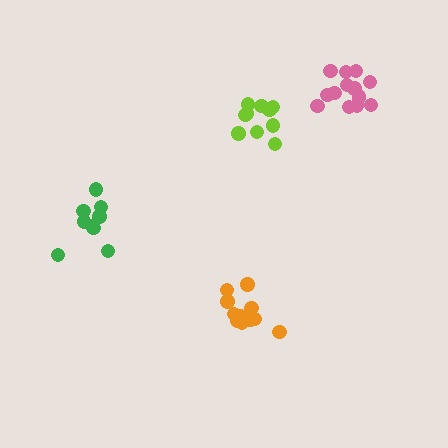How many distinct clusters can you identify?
There are 4 distinct clusters.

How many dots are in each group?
Group 1: 11 dots, Group 2: 14 dots, Group 3: 9 dots, Group 4: 11 dots (45 total).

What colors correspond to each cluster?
The clusters are colored: orange, pink, green, lime.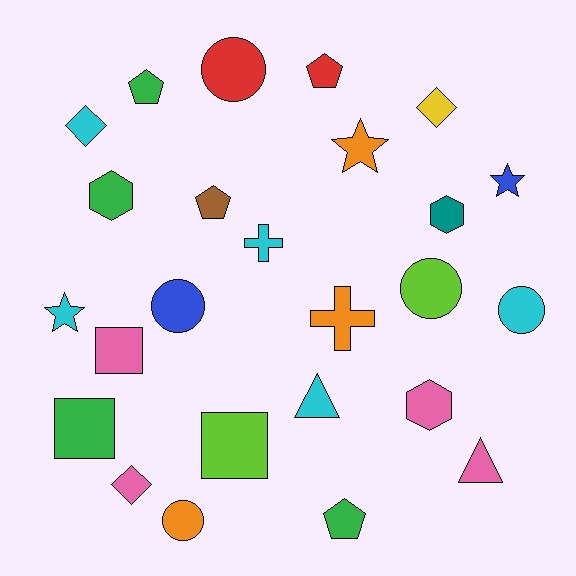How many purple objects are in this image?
There are no purple objects.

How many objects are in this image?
There are 25 objects.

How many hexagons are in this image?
There are 3 hexagons.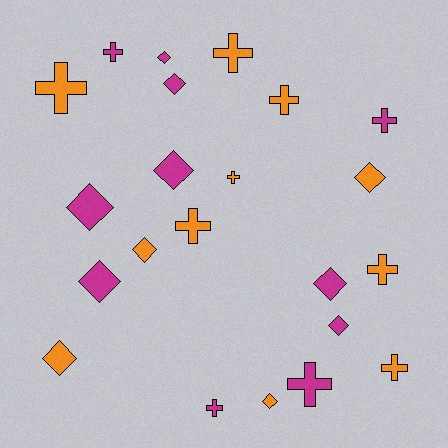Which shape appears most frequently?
Diamond, with 11 objects.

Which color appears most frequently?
Orange, with 11 objects.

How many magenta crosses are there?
There are 4 magenta crosses.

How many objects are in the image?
There are 22 objects.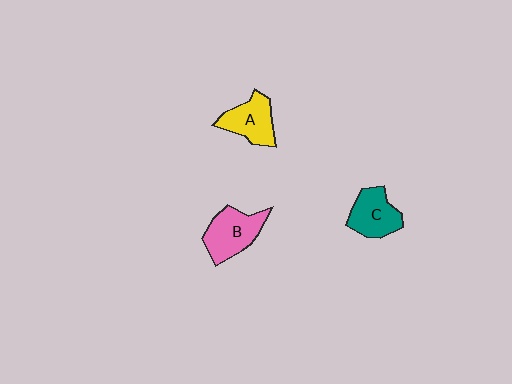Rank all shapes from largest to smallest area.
From largest to smallest: B (pink), C (teal), A (yellow).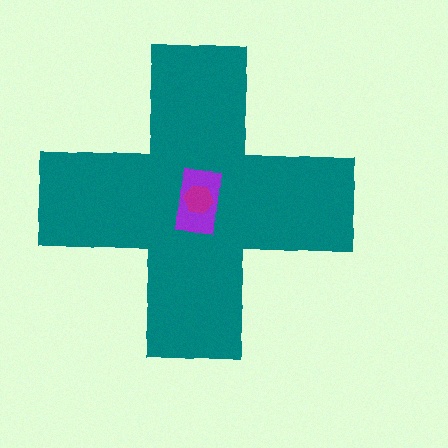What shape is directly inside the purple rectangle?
The magenta hexagon.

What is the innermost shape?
The magenta hexagon.